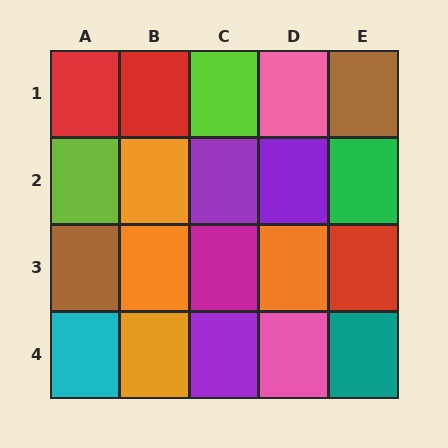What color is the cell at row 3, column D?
Orange.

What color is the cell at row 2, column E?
Green.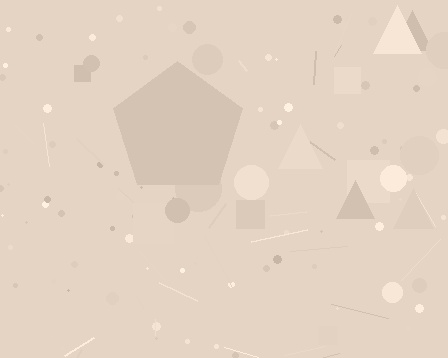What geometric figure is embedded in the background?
A pentagon is embedded in the background.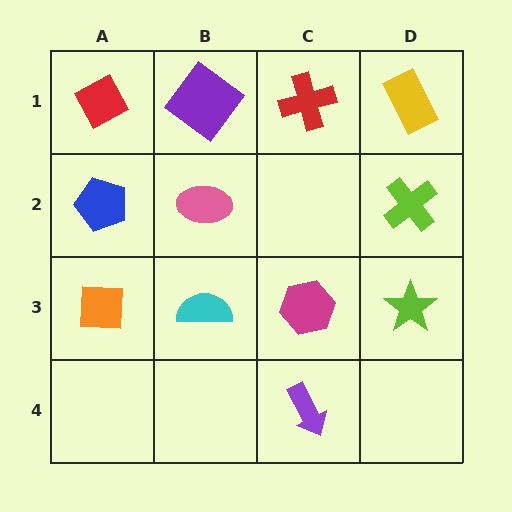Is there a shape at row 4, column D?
No, that cell is empty.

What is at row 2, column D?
A lime cross.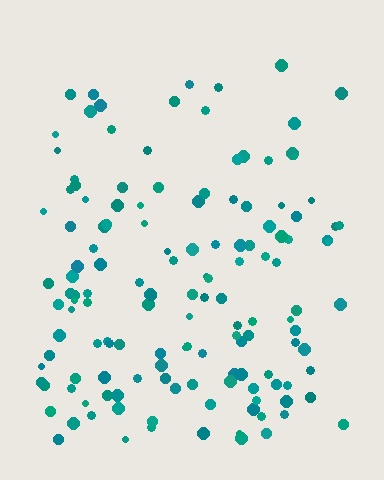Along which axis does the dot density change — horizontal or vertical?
Vertical.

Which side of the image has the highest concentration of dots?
The bottom.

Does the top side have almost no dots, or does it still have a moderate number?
Still a moderate number, just noticeably fewer than the bottom.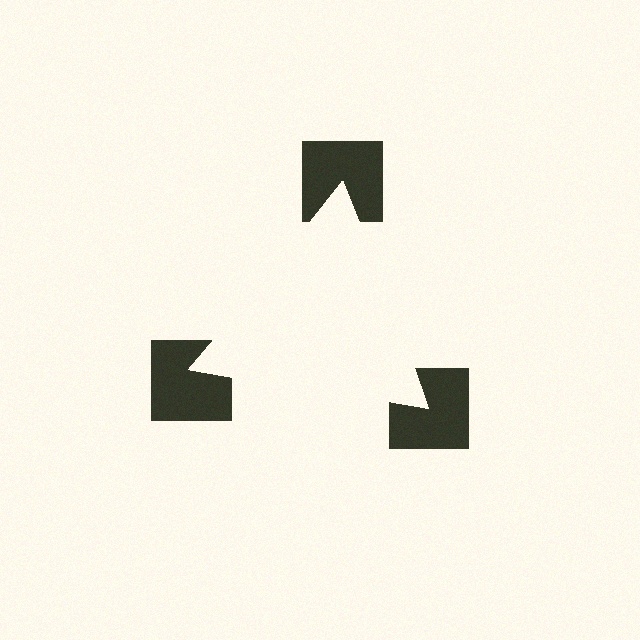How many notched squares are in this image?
There are 3 — one at each vertex of the illusory triangle.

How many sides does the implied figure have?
3 sides.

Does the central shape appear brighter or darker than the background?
It typically appears slightly brighter than the background, even though no actual brightness change is drawn.